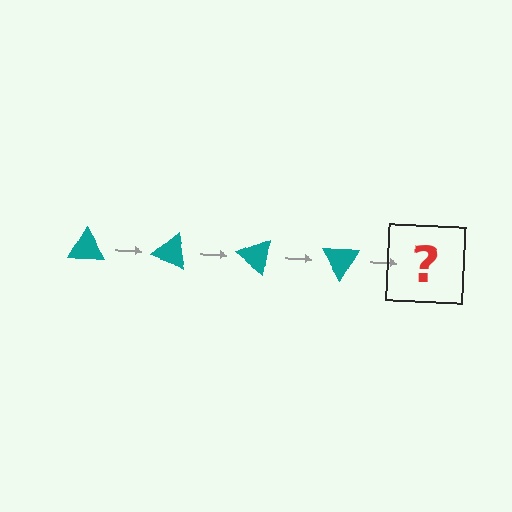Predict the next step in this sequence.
The next step is a teal triangle rotated 80 degrees.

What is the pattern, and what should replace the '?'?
The pattern is that the triangle rotates 20 degrees each step. The '?' should be a teal triangle rotated 80 degrees.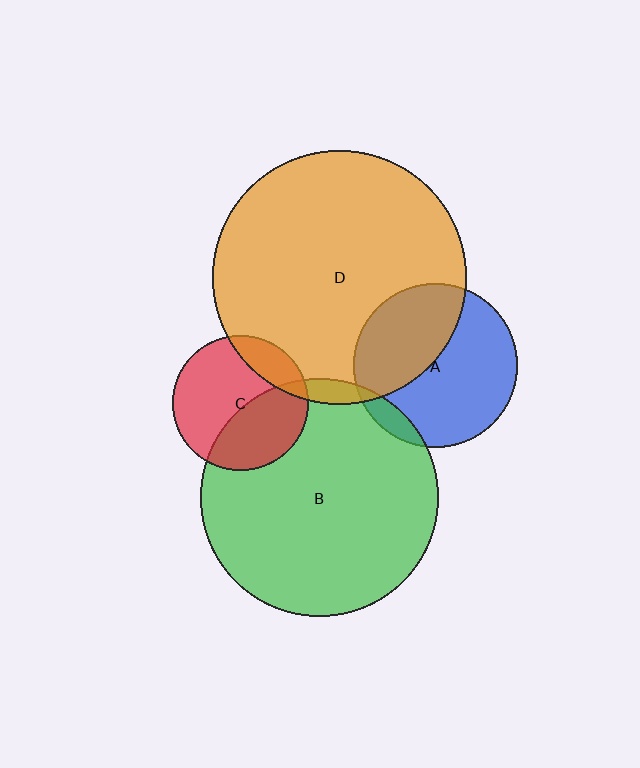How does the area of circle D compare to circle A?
Approximately 2.4 times.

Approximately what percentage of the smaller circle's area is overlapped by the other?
Approximately 5%.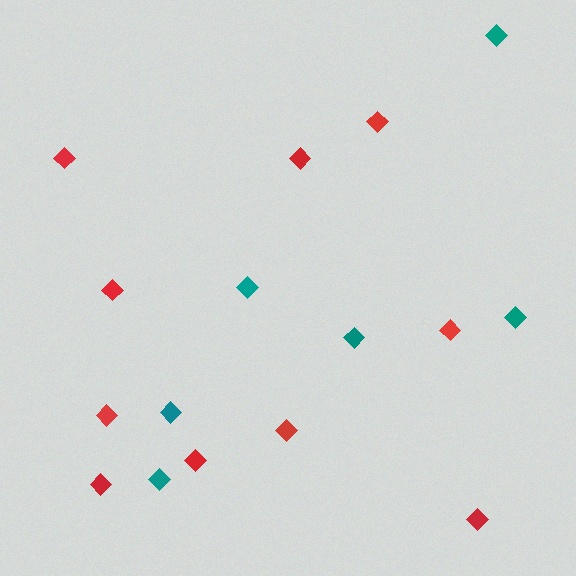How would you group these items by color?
There are 2 groups: one group of teal diamonds (6) and one group of red diamonds (10).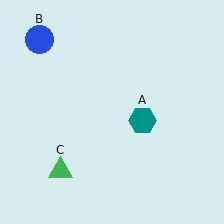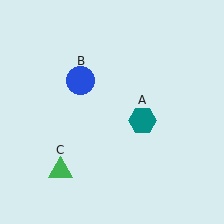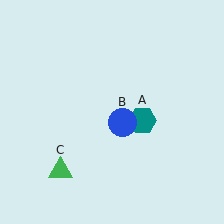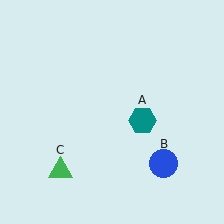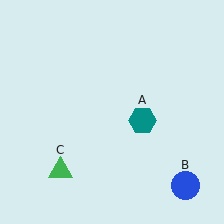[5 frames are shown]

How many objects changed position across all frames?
1 object changed position: blue circle (object B).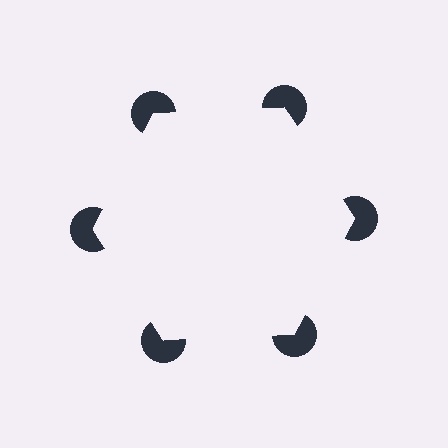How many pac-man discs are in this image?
There are 6 — one at each vertex of the illusory hexagon.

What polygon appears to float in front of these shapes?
An illusory hexagon — its edges are inferred from the aligned wedge cuts in the pac-man discs, not physically drawn.